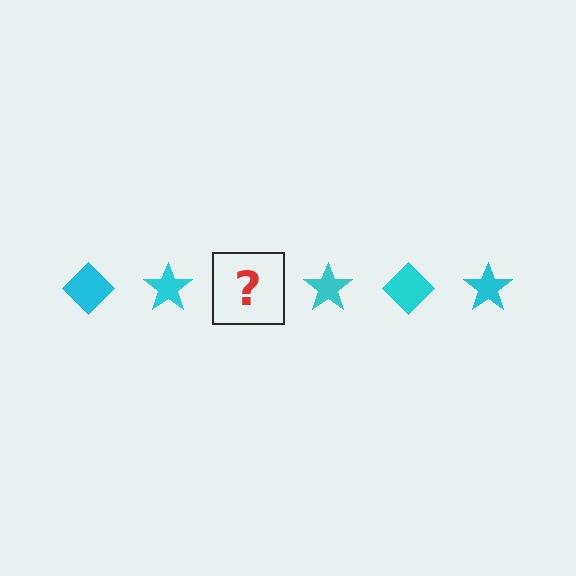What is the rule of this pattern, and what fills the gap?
The rule is that the pattern cycles through diamond, star shapes in cyan. The gap should be filled with a cyan diamond.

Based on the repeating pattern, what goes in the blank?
The blank should be a cyan diamond.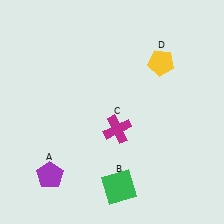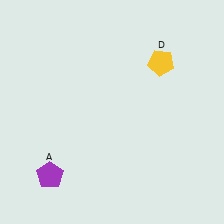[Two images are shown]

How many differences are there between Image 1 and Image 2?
There are 2 differences between the two images.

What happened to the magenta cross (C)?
The magenta cross (C) was removed in Image 2. It was in the bottom-right area of Image 1.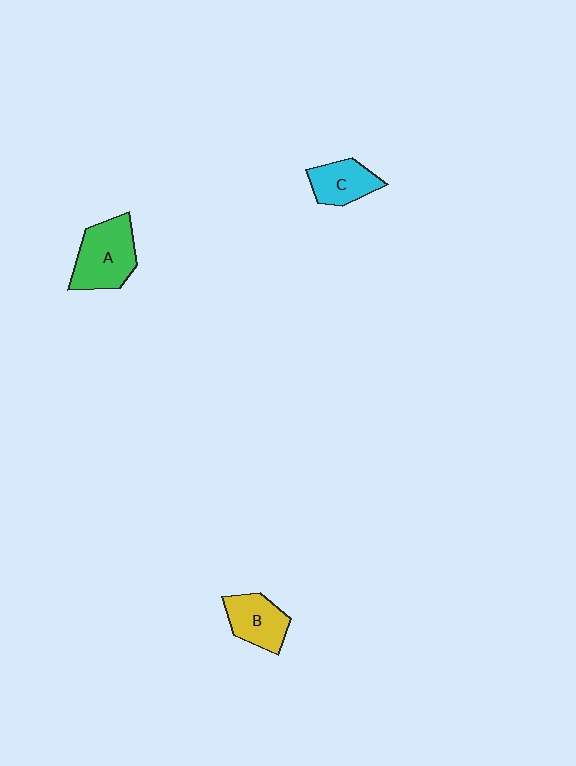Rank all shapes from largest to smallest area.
From largest to smallest: A (green), B (yellow), C (cyan).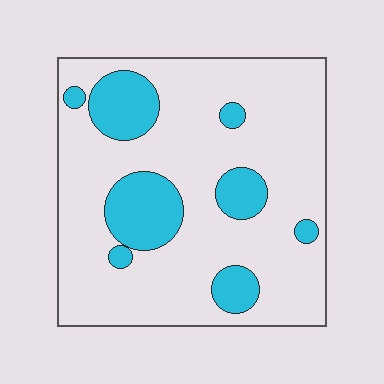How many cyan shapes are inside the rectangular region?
8.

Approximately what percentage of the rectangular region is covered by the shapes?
Approximately 20%.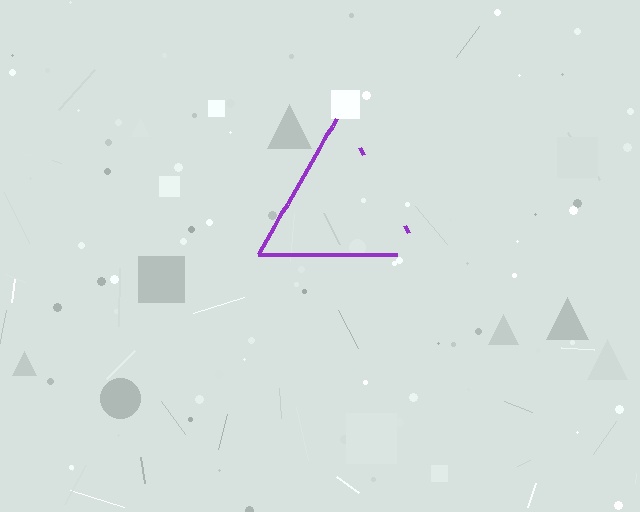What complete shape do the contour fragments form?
The contour fragments form a triangle.